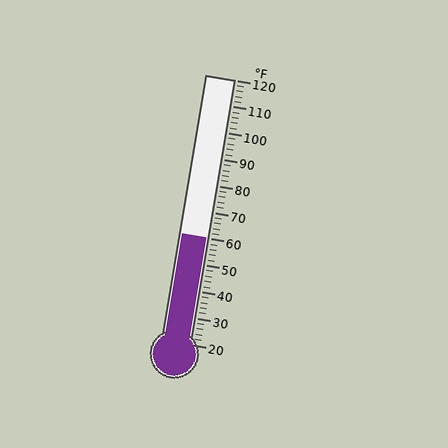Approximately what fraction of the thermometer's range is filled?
The thermometer is filled to approximately 40% of its range.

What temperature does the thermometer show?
The thermometer shows approximately 60°F.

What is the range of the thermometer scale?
The thermometer scale ranges from 20°F to 120°F.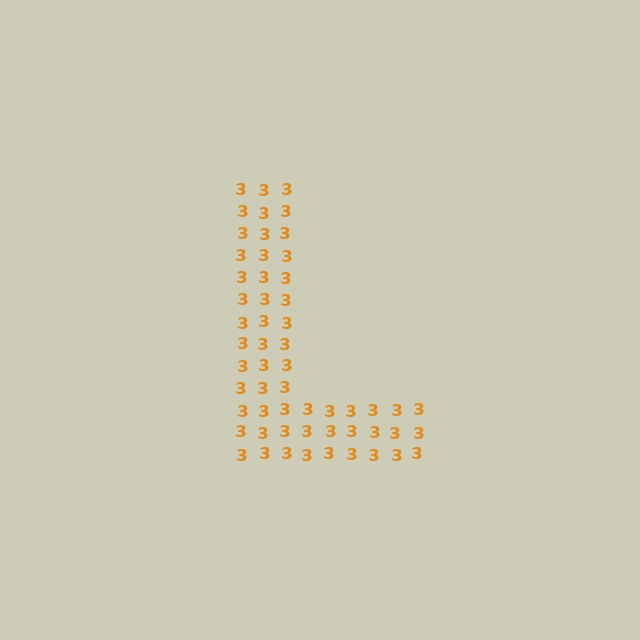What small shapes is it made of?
It is made of small digit 3's.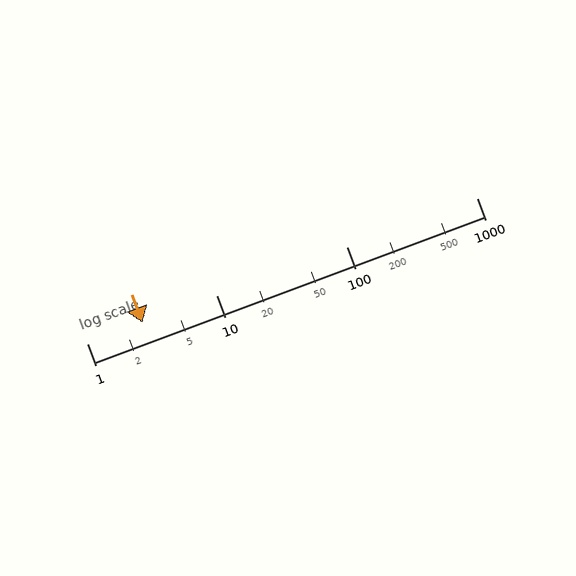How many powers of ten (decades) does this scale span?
The scale spans 3 decades, from 1 to 1000.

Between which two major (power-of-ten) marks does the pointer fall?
The pointer is between 1 and 10.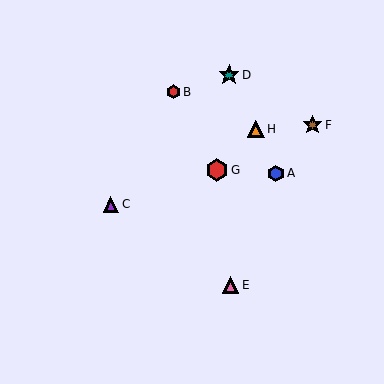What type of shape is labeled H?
Shape H is an orange triangle.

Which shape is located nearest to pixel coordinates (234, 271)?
The pink triangle (labeled E) at (230, 285) is nearest to that location.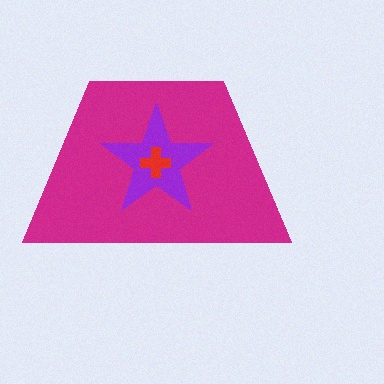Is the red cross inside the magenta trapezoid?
Yes.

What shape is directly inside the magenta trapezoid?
The purple star.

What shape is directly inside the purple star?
The red cross.